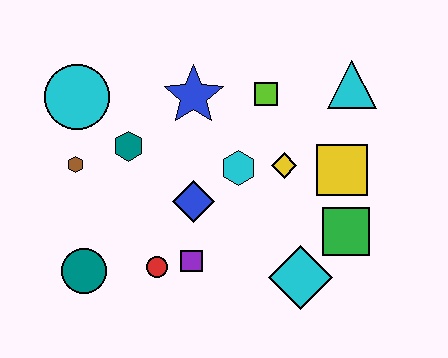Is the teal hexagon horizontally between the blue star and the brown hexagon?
Yes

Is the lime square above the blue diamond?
Yes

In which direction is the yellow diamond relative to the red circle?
The yellow diamond is to the right of the red circle.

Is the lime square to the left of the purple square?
No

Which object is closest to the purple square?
The red circle is closest to the purple square.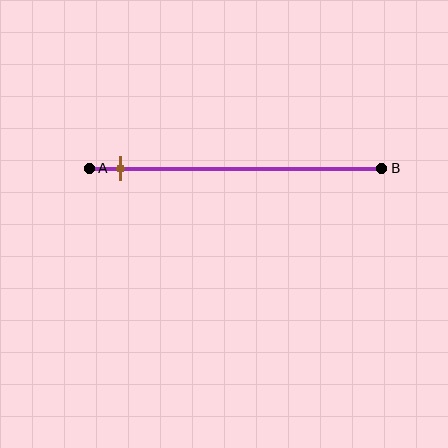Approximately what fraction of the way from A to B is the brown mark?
The brown mark is approximately 10% of the way from A to B.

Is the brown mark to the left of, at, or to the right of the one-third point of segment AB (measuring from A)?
The brown mark is to the left of the one-third point of segment AB.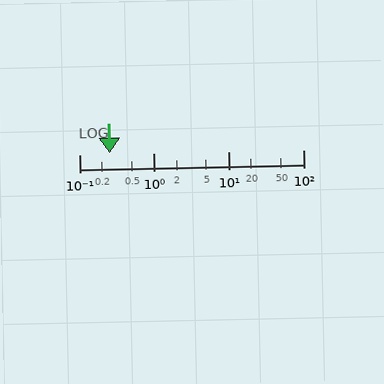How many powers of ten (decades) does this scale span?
The scale spans 3 decades, from 0.1 to 100.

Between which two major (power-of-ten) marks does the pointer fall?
The pointer is between 0.1 and 1.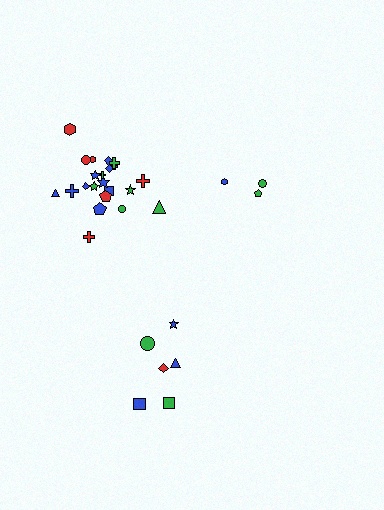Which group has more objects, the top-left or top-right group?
The top-left group.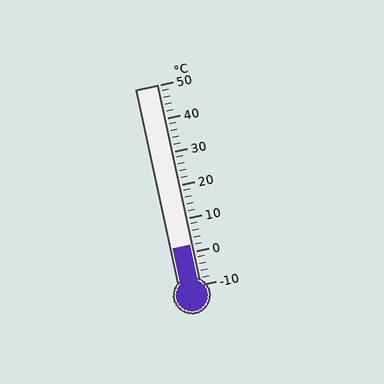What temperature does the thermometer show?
The thermometer shows approximately 2°C.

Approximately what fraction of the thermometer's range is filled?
The thermometer is filled to approximately 20% of its range.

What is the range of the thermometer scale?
The thermometer scale ranges from -10°C to 50°C.